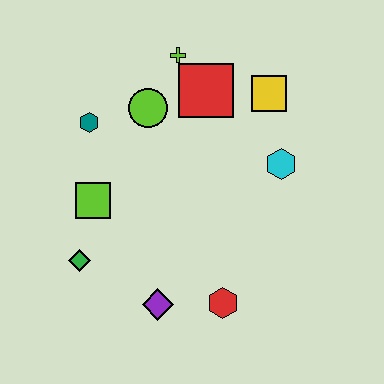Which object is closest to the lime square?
The green diamond is closest to the lime square.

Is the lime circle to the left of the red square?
Yes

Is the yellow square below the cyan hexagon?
No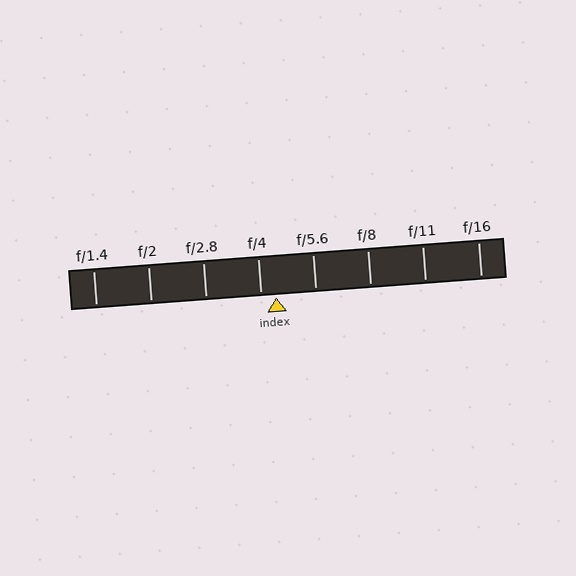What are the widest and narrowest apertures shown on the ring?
The widest aperture shown is f/1.4 and the narrowest is f/16.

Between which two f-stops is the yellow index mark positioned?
The index mark is between f/4 and f/5.6.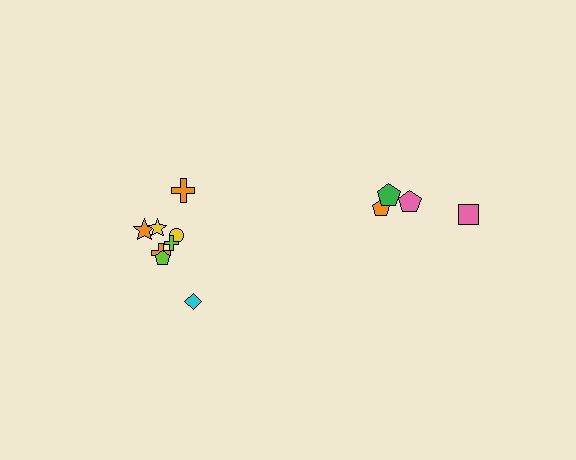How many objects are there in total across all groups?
There are 12 objects.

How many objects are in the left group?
There are 8 objects.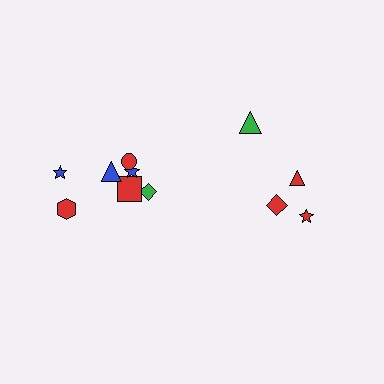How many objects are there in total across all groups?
There are 11 objects.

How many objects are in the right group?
There are 4 objects.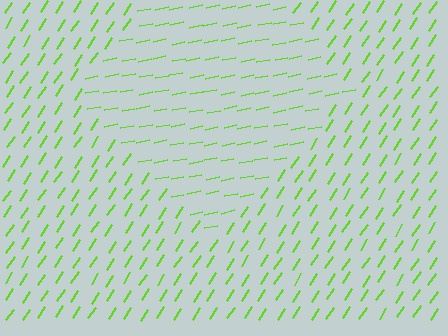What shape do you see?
I see a diamond.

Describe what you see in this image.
The image is filled with small lime line segments. A diamond region in the image has lines oriented differently from the surrounding lines, creating a visible texture boundary.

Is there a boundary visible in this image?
Yes, there is a texture boundary formed by a change in line orientation.